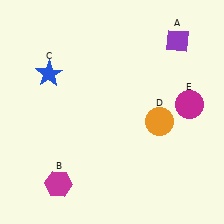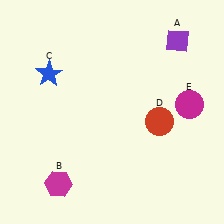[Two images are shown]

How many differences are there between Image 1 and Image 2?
There is 1 difference between the two images.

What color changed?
The circle (D) changed from orange in Image 1 to red in Image 2.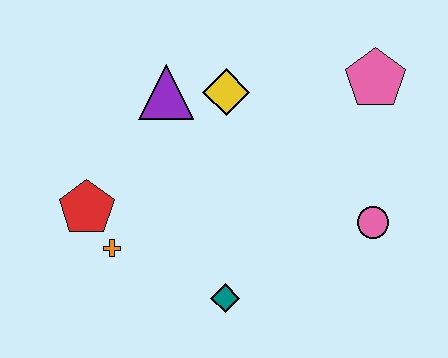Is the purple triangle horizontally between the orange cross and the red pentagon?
No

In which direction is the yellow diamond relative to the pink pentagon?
The yellow diamond is to the left of the pink pentagon.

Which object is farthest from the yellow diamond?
The teal diamond is farthest from the yellow diamond.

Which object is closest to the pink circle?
The pink pentagon is closest to the pink circle.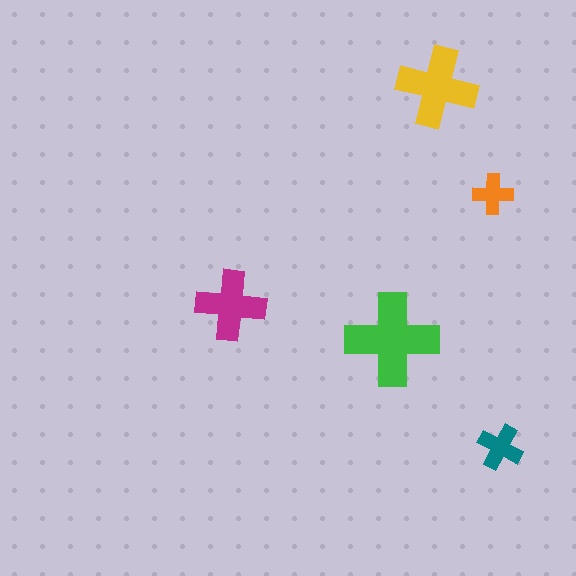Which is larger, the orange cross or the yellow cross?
The yellow one.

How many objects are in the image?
There are 5 objects in the image.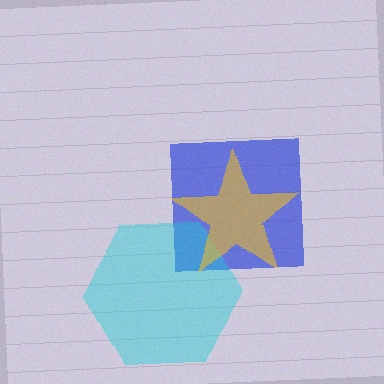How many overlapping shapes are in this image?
There are 3 overlapping shapes in the image.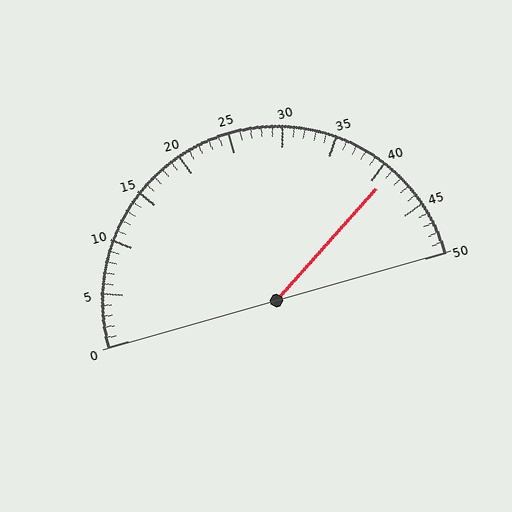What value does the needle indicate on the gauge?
The needle indicates approximately 41.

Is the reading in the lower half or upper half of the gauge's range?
The reading is in the upper half of the range (0 to 50).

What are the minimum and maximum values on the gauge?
The gauge ranges from 0 to 50.